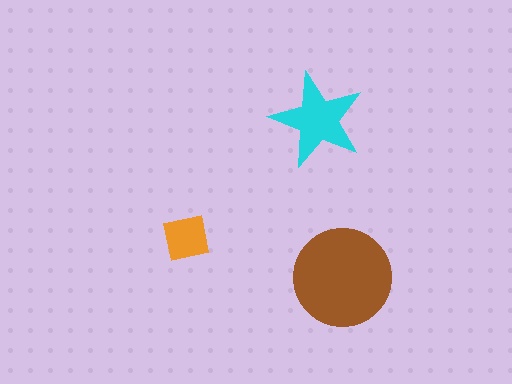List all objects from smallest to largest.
The orange square, the cyan star, the brown circle.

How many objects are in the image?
There are 3 objects in the image.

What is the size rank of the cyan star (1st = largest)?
2nd.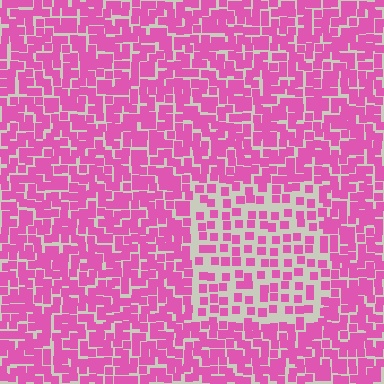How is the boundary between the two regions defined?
The boundary is defined by a change in element density (approximately 2.0x ratio). All elements are the same color, size, and shape.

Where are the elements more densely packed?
The elements are more densely packed outside the rectangle boundary.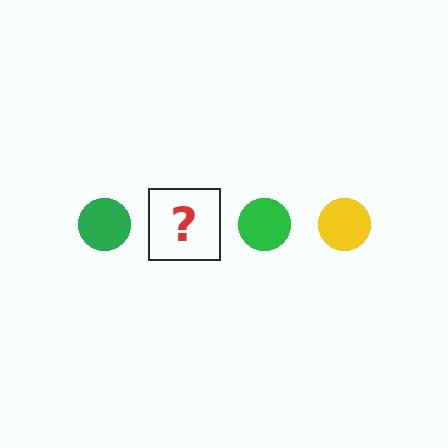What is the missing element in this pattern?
The missing element is a yellow circle.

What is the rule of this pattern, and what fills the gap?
The rule is that the pattern cycles through green, yellow circles. The gap should be filled with a yellow circle.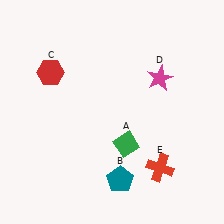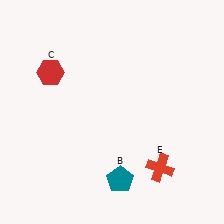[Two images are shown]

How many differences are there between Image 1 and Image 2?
There are 2 differences between the two images.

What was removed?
The magenta star (D), the green diamond (A) were removed in Image 2.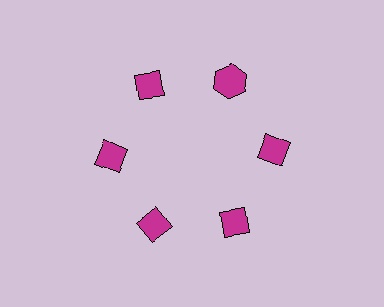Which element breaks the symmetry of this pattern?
The magenta hexagon at roughly the 1 o'clock position breaks the symmetry. All other shapes are magenta diamonds.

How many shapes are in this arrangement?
There are 6 shapes arranged in a ring pattern.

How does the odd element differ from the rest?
It has a different shape: hexagon instead of diamond.